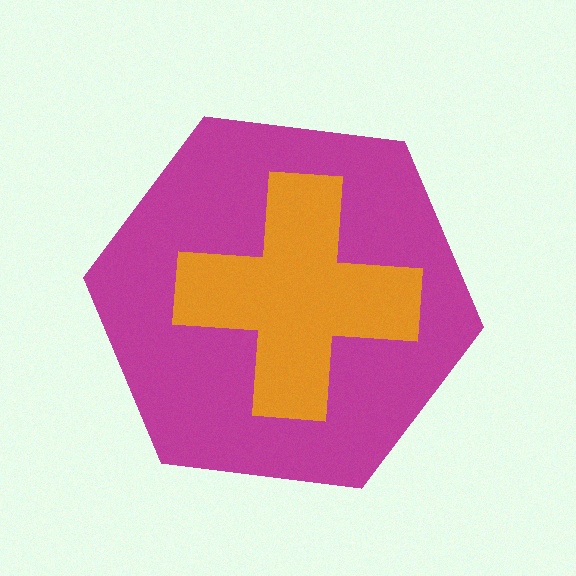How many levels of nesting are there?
2.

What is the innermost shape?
The orange cross.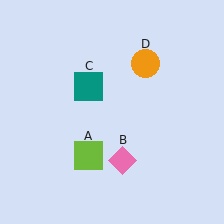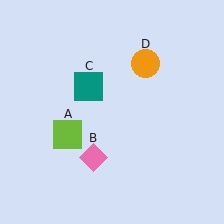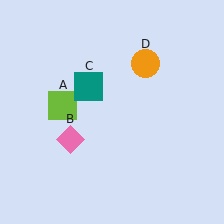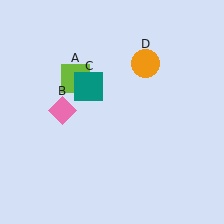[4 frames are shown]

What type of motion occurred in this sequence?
The lime square (object A), pink diamond (object B) rotated clockwise around the center of the scene.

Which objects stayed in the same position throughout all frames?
Teal square (object C) and orange circle (object D) remained stationary.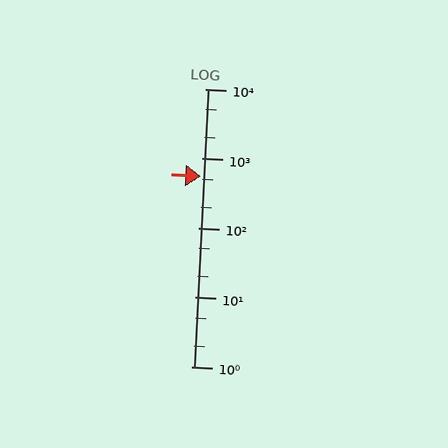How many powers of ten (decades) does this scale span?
The scale spans 4 decades, from 1 to 10000.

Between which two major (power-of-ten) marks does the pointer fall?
The pointer is between 100 and 1000.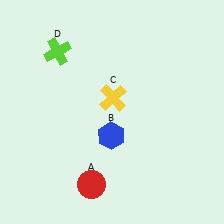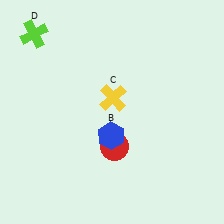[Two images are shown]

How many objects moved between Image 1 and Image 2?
2 objects moved between the two images.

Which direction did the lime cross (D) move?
The lime cross (D) moved left.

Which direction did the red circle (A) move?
The red circle (A) moved up.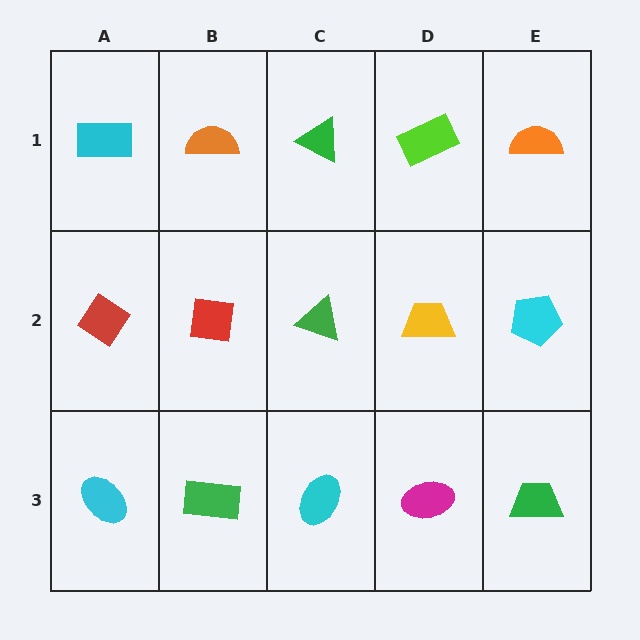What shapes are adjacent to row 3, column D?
A yellow trapezoid (row 2, column D), a cyan ellipse (row 3, column C), a green trapezoid (row 3, column E).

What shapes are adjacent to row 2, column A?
A cyan rectangle (row 1, column A), a cyan ellipse (row 3, column A), a red square (row 2, column B).